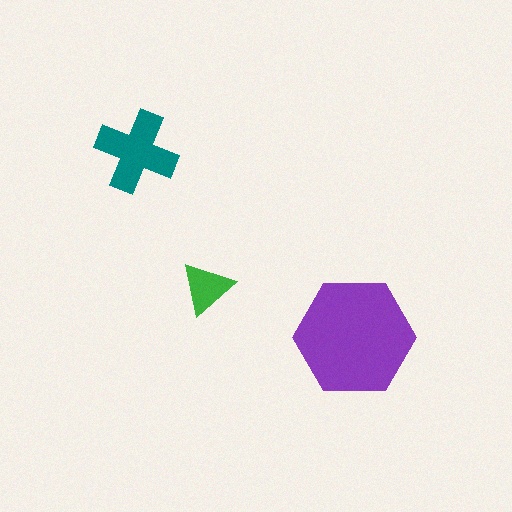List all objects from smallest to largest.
The green triangle, the teal cross, the purple hexagon.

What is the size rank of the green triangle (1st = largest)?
3rd.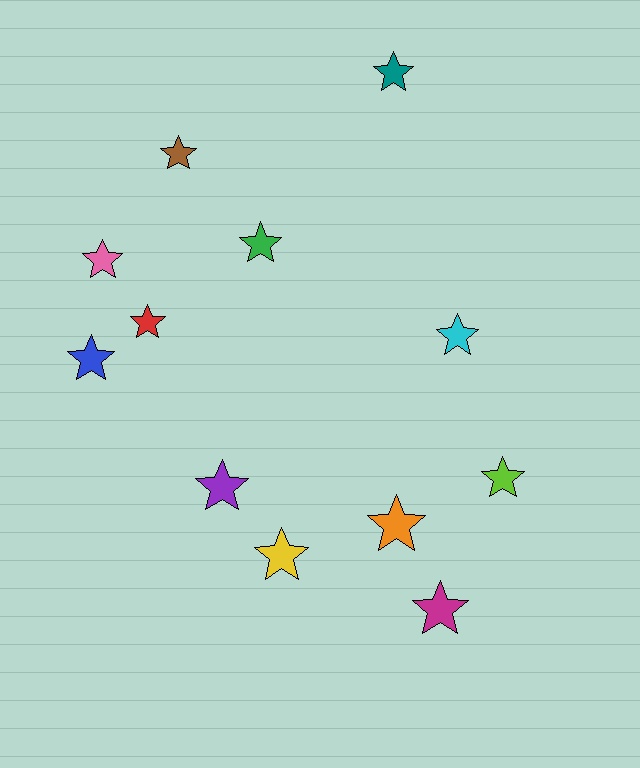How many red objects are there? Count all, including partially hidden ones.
There is 1 red object.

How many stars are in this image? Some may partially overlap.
There are 12 stars.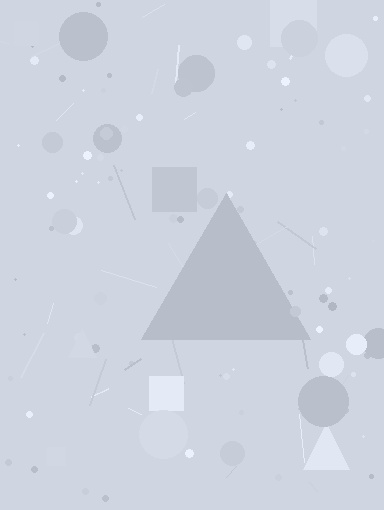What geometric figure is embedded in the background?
A triangle is embedded in the background.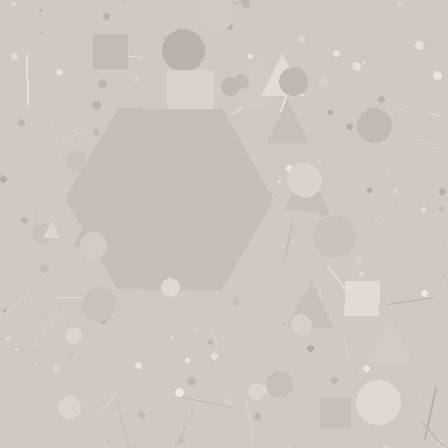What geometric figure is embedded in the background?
A hexagon is embedded in the background.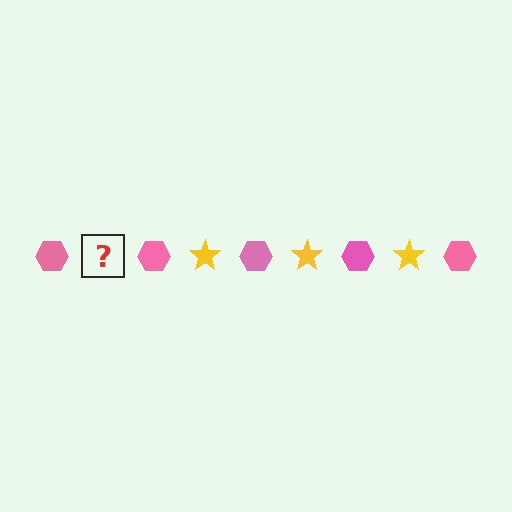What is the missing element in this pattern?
The missing element is a yellow star.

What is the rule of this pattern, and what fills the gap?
The rule is that the pattern alternates between pink hexagon and yellow star. The gap should be filled with a yellow star.